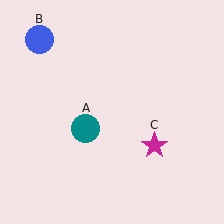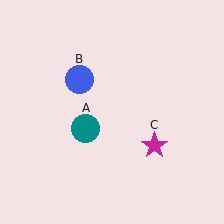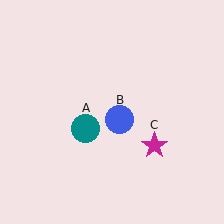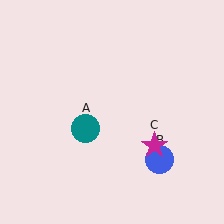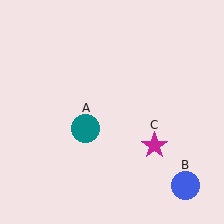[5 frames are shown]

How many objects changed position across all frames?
1 object changed position: blue circle (object B).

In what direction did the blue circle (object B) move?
The blue circle (object B) moved down and to the right.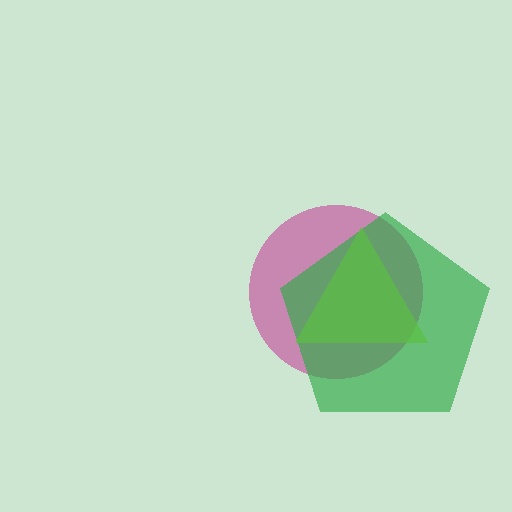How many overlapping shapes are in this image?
There are 3 overlapping shapes in the image.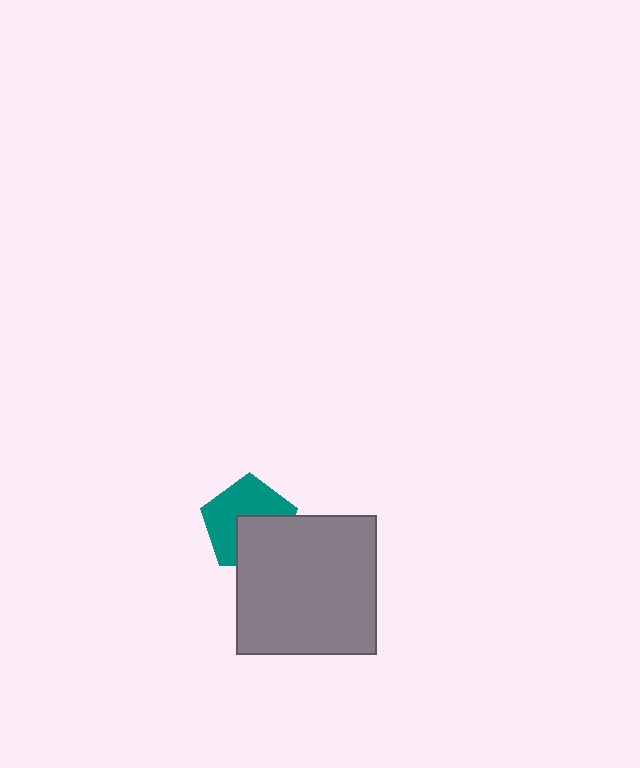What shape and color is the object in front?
The object in front is a gray square.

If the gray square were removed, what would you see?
You would see the complete teal pentagon.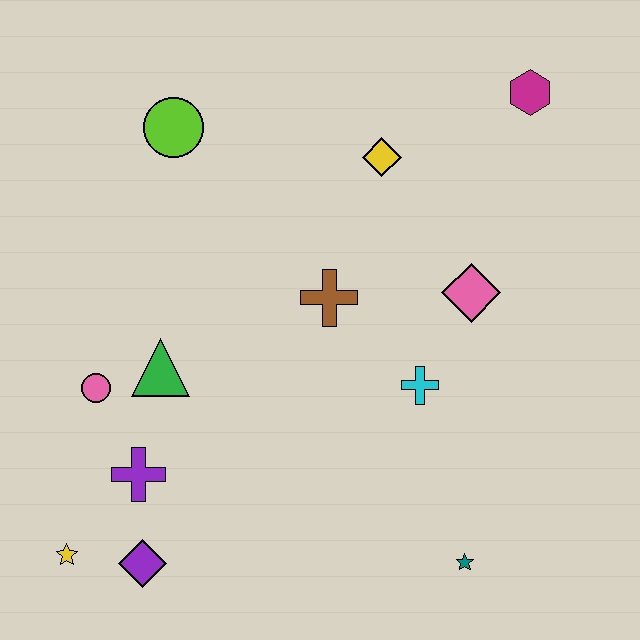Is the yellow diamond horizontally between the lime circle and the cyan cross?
Yes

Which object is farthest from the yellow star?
The magenta hexagon is farthest from the yellow star.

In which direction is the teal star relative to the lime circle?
The teal star is below the lime circle.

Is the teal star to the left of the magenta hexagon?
Yes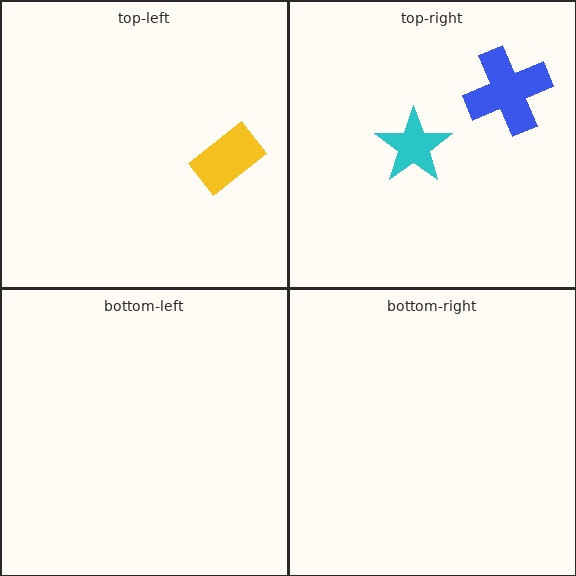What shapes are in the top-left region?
The yellow rectangle.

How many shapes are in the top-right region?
2.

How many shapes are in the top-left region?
1.